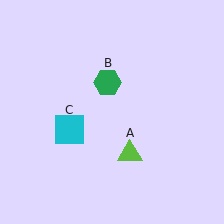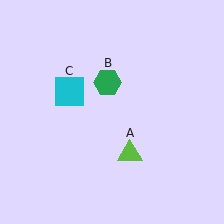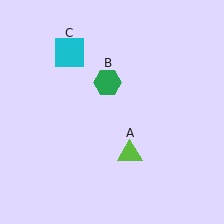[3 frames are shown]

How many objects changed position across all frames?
1 object changed position: cyan square (object C).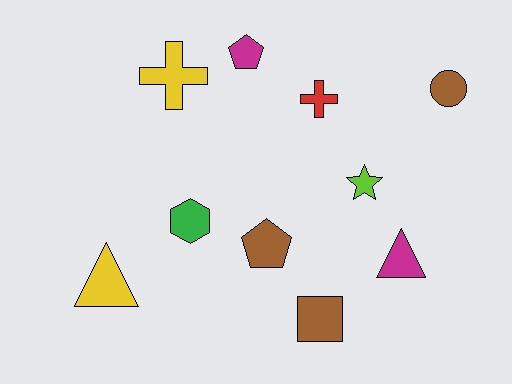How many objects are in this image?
There are 10 objects.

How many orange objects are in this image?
There are no orange objects.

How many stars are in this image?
There is 1 star.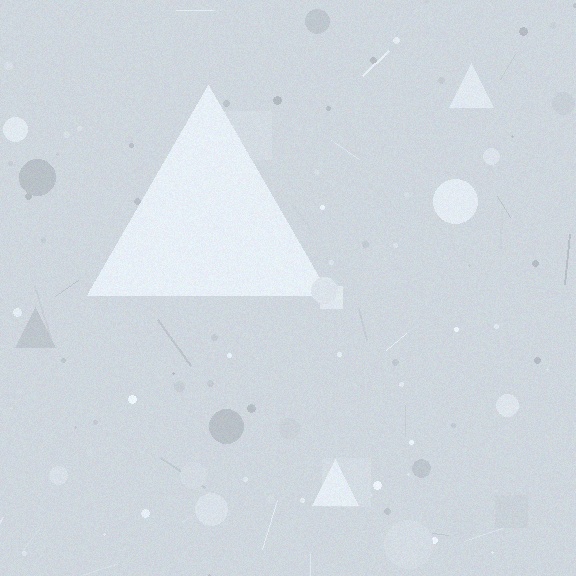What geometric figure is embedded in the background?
A triangle is embedded in the background.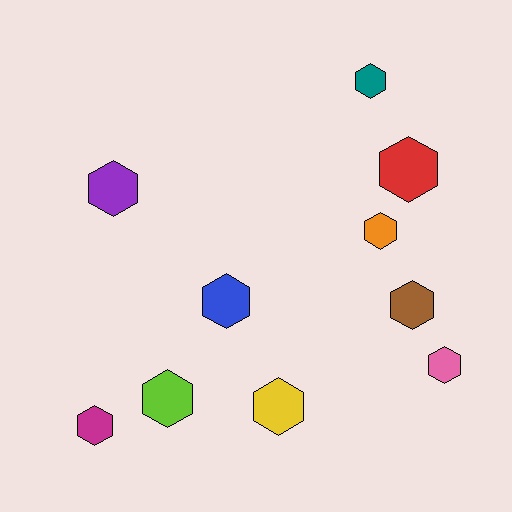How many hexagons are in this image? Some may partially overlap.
There are 10 hexagons.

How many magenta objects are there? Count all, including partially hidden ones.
There is 1 magenta object.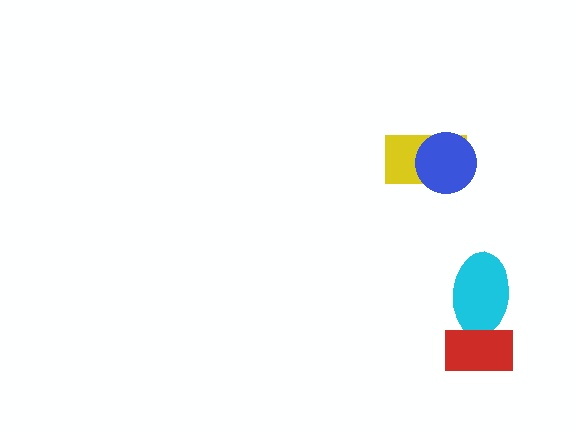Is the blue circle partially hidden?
No, no other shape covers it.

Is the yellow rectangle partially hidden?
Yes, it is partially covered by another shape.